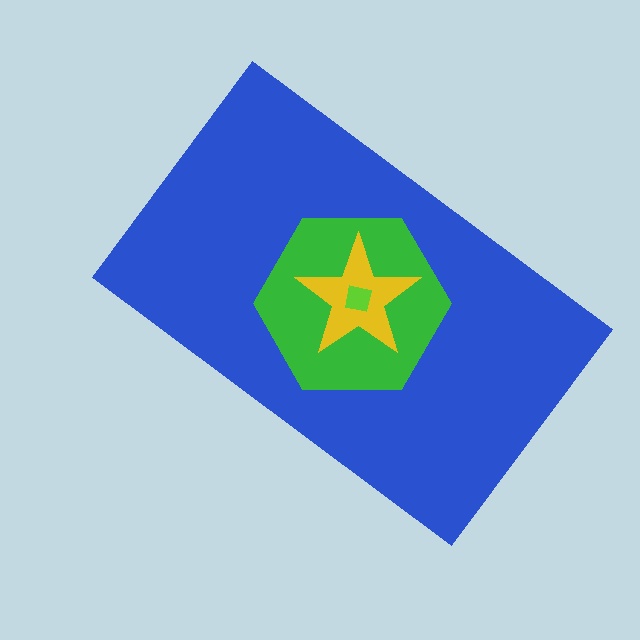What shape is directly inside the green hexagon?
The yellow star.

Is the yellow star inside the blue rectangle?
Yes.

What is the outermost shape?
The blue rectangle.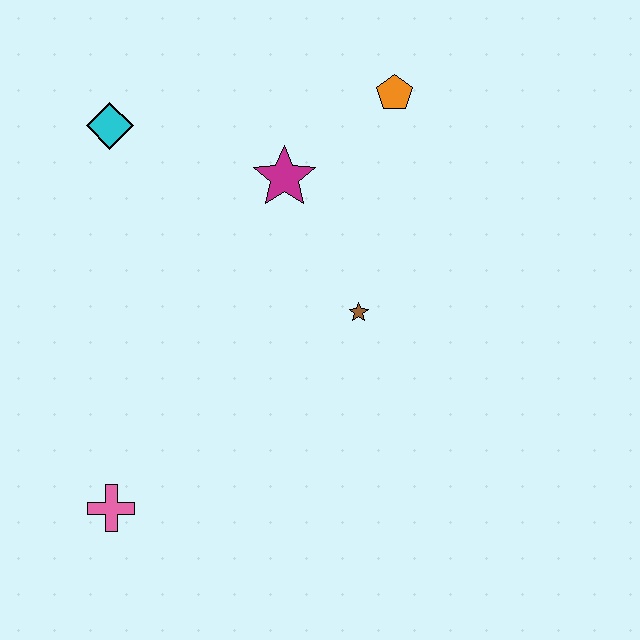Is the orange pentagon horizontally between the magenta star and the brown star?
No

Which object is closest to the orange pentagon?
The magenta star is closest to the orange pentagon.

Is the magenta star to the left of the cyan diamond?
No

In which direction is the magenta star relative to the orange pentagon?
The magenta star is to the left of the orange pentagon.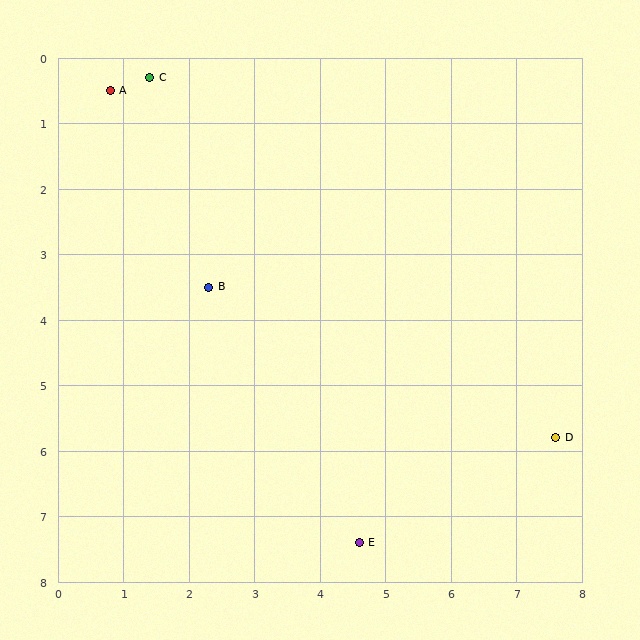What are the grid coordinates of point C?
Point C is at approximately (1.4, 0.3).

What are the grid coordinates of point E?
Point E is at approximately (4.6, 7.4).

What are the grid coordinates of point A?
Point A is at approximately (0.8, 0.5).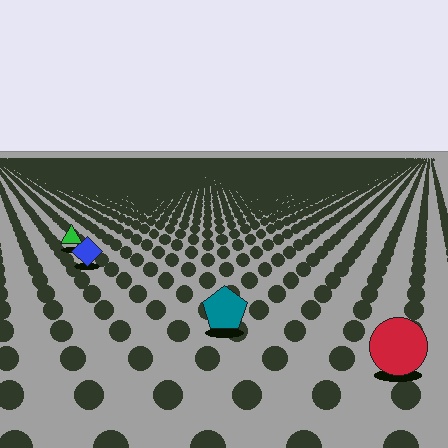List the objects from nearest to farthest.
From nearest to farthest: the red circle, the teal pentagon, the blue diamond, the green triangle.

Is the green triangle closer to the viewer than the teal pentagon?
No. The teal pentagon is closer — you can tell from the texture gradient: the ground texture is coarser near it.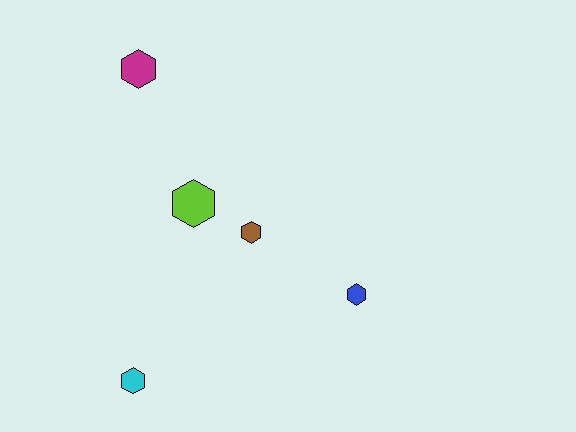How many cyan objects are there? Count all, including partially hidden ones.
There is 1 cyan object.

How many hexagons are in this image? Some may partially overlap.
There are 5 hexagons.